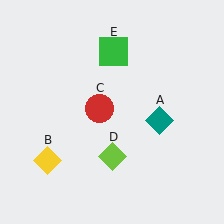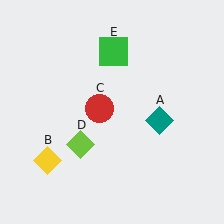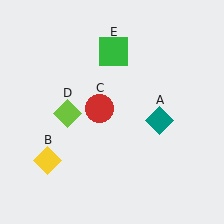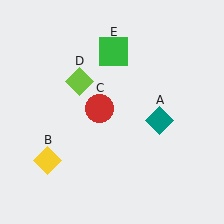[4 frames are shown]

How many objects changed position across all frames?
1 object changed position: lime diamond (object D).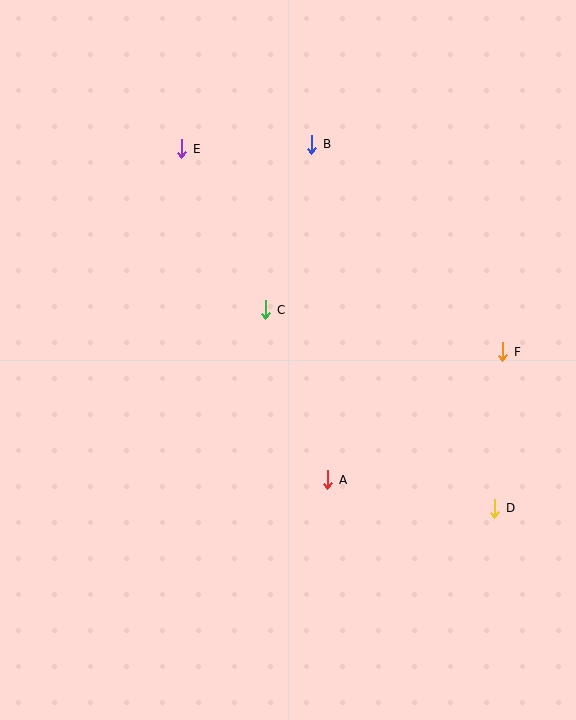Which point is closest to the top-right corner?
Point B is closest to the top-right corner.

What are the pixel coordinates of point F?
Point F is at (503, 352).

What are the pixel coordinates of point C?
Point C is at (266, 310).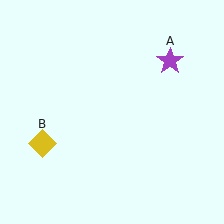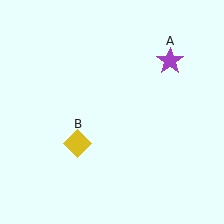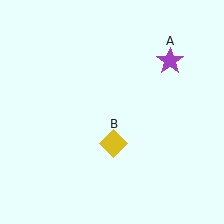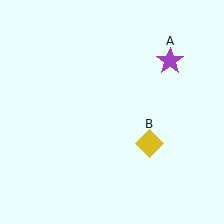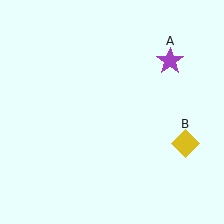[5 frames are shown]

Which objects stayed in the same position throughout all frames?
Purple star (object A) remained stationary.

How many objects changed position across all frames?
1 object changed position: yellow diamond (object B).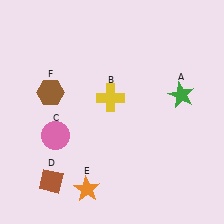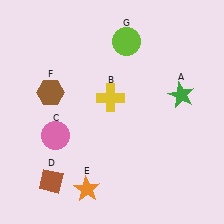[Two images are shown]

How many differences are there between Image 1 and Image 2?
There is 1 difference between the two images.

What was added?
A lime circle (G) was added in Image 2.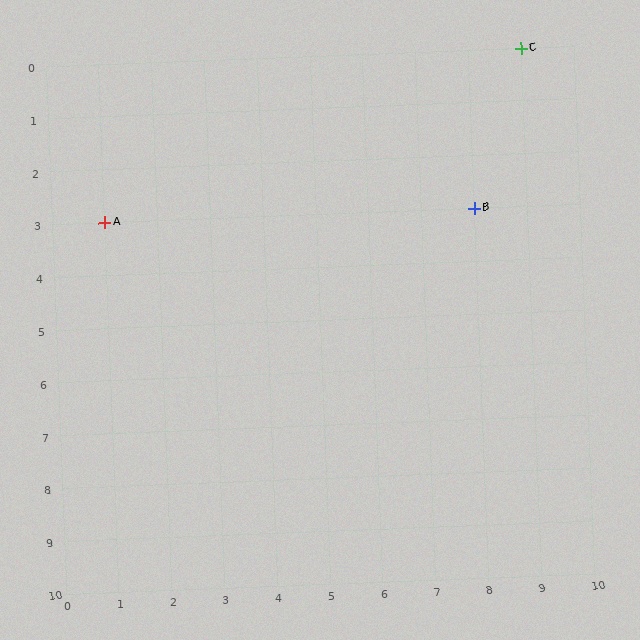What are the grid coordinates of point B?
Point B is at grid coordinates (8, 3).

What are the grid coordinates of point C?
Point C is at grid coordinates (9, 0).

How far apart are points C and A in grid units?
Points C and A are 8 columns and 3 rows apart (about 8.5 grid units diagonally).